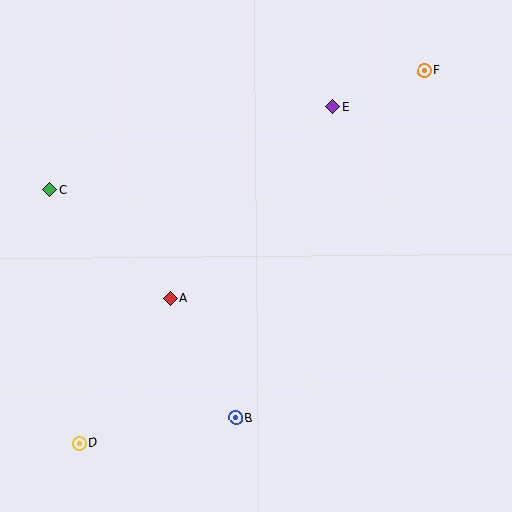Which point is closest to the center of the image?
Point A at (171, 298) is closest to the center.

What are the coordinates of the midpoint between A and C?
The midpoint between A and C is at (110, 244).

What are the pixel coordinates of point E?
Point E is at (332, 107).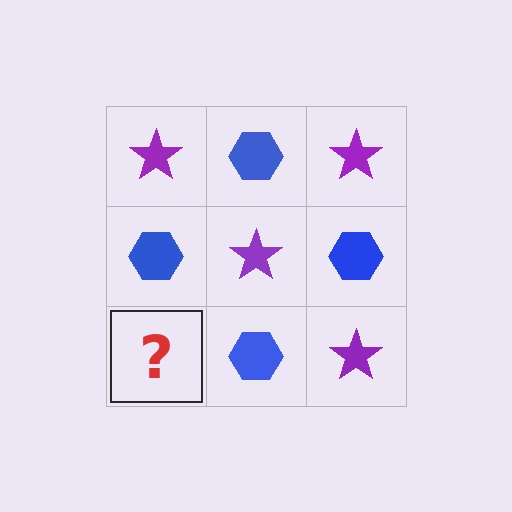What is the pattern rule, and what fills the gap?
The rule is that it alternates purple star and blue hexagon in a checkerboard pattern. The gap should be filled with a purple star.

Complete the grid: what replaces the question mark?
The question mark should be replaced with a purple star.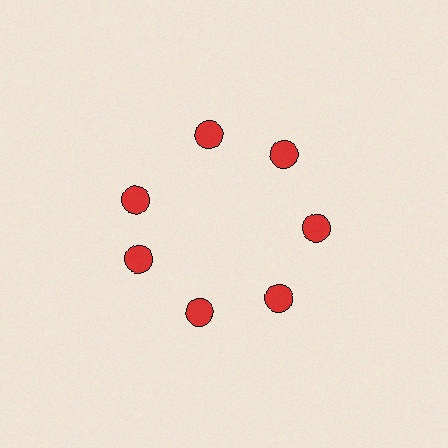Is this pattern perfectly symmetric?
No. The 7 red circles are arranged in a ring, but one element near the 10 o'clock position is rotated out of alignment along the ring, breaking the 7-fold rotational symmetry.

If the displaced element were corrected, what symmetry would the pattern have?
It would have 7-fold rotational symmetry — the pattern would map onto itself every 51 degrees.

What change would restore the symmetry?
The symmetry would be restored by rotating it back into even spacing with its neighbors so that all 7 circles sit at equal angles and equal distance from the center.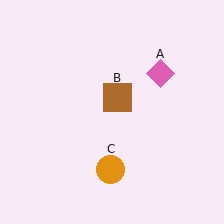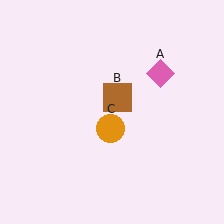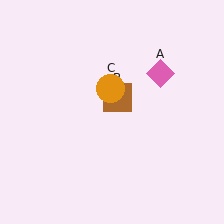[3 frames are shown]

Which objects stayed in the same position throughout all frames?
Pink diamond (object A) and brown square (object B) remained stationary.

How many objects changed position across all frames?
1 object changed position: orange circle (object C).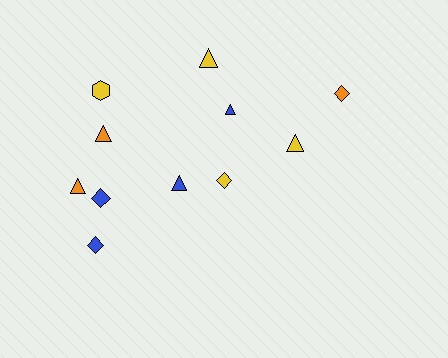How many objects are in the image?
There are 11 objects.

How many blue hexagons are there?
There are no blue hexagons.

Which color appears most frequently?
Blue, with 4 objects.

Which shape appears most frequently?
Triangle, with 6 objects.